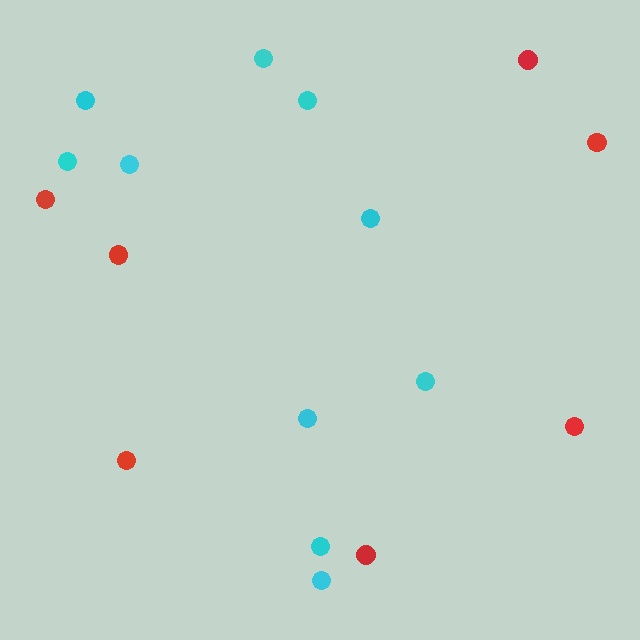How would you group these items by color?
There are 2 groups: one group of cyan circles (10) and one group of red circles (7).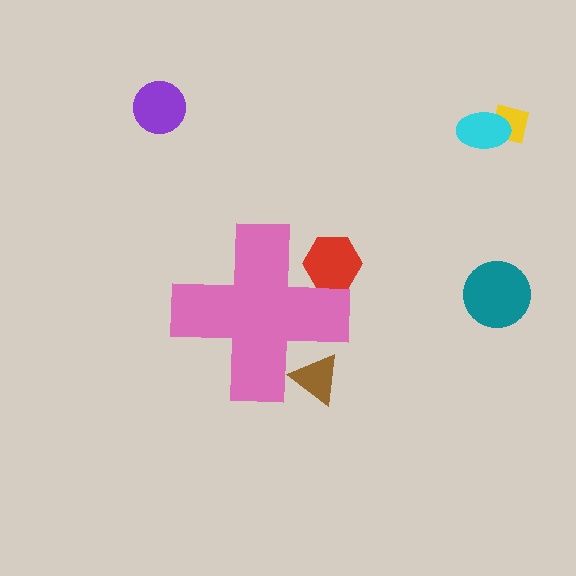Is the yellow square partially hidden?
No, the yellow square is fully visible.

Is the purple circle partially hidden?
No, the purple circle is fully visible.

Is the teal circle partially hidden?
No, the teal circle is fully visible.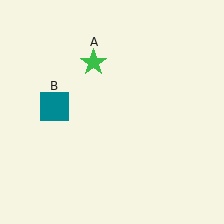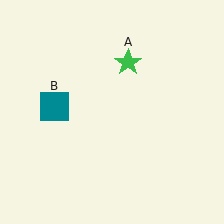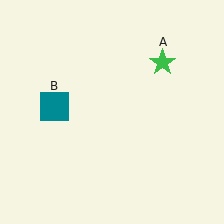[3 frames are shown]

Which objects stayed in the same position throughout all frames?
Teal square (object B) remained stationary.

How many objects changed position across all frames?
1 object changed position: green star (object A).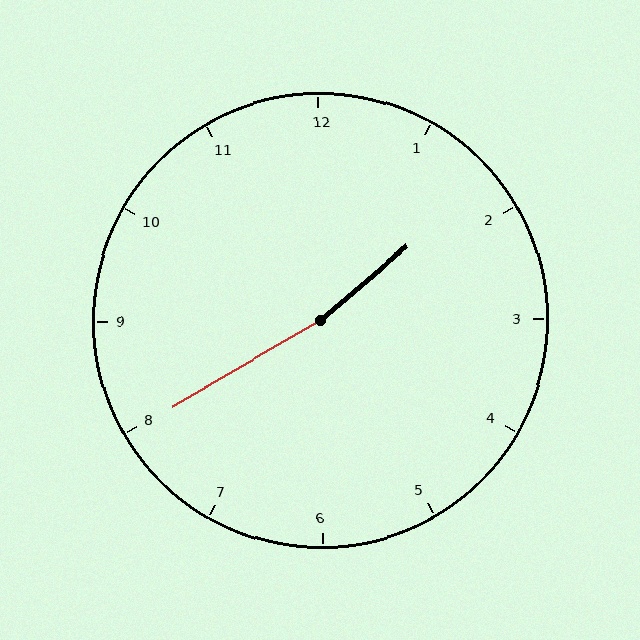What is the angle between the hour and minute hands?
Approximately 170 degrees.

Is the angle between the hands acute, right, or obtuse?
It is obtuse.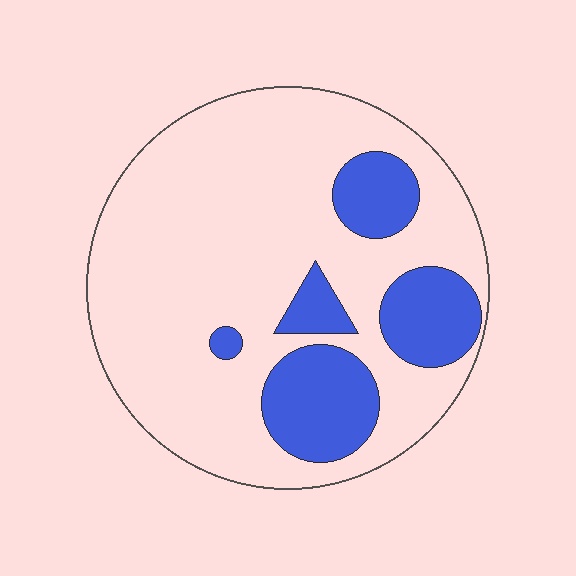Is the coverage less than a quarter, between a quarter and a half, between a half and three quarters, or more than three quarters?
Less than a quarter.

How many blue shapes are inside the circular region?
5.